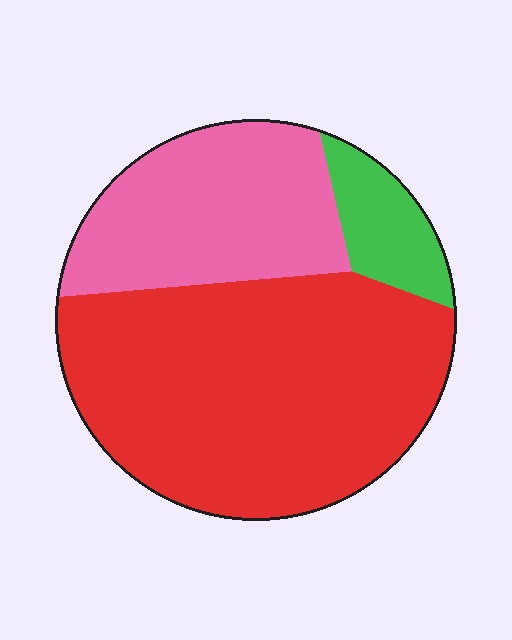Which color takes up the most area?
Red, at roughly 60%.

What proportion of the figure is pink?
Pink takes up about one third (1/3) of the figure.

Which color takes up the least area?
Green, at roughly 10%.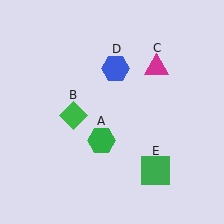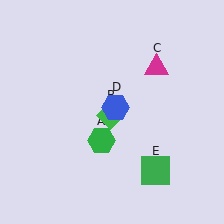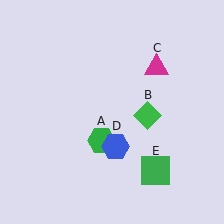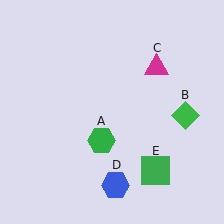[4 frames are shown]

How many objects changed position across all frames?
2 objects changed position: green diamond (object B), blue hexagon (object D).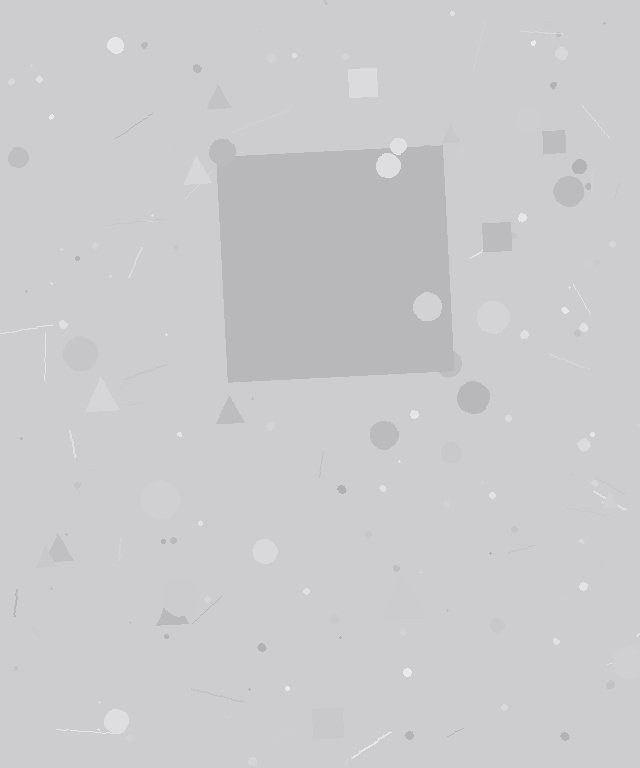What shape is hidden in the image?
A square is hidden in the image.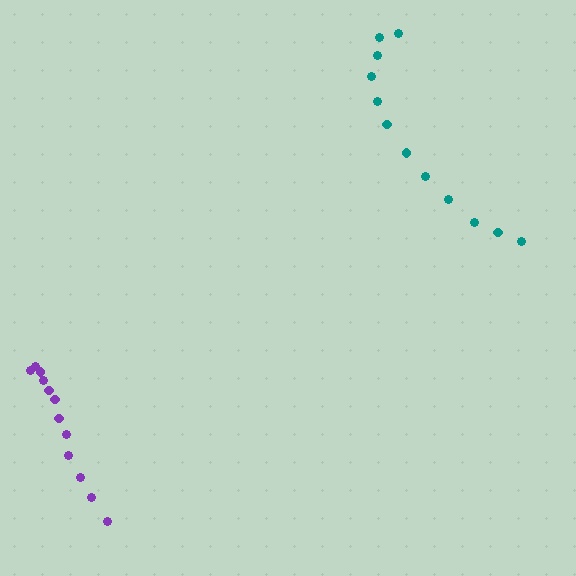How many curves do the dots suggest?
There are 2 distinct paths.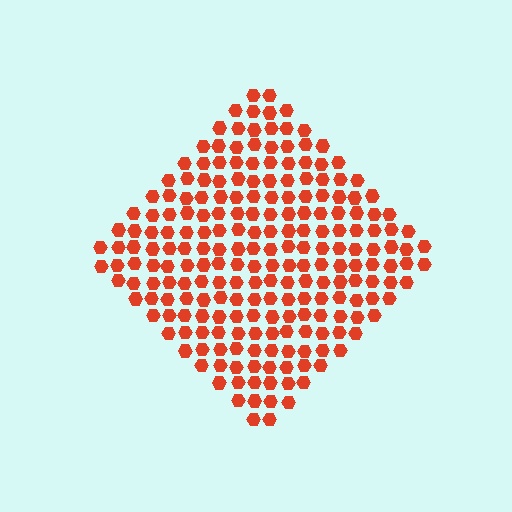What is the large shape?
The large shape is a diamond.